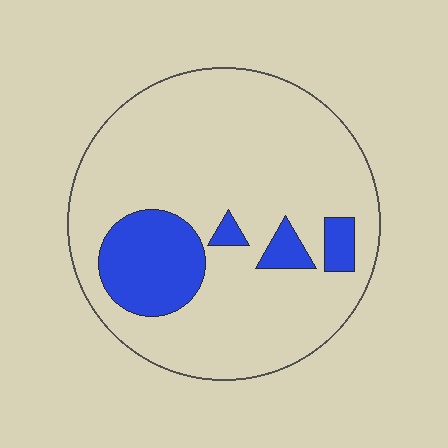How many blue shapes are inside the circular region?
4.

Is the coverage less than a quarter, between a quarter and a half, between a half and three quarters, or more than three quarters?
Less than a quarter.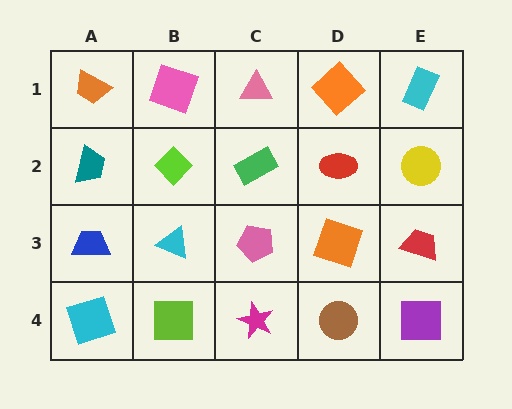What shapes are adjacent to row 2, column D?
An orange diamond (row 1, column D), an orange square (row 3, column D), a green rectangle (row 2, column C), a yellow circle (row 2, column E).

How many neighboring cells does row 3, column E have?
3.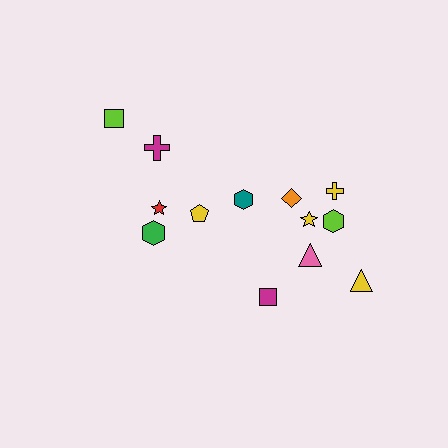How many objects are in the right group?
There are 8 objects.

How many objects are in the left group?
There are 5 objects.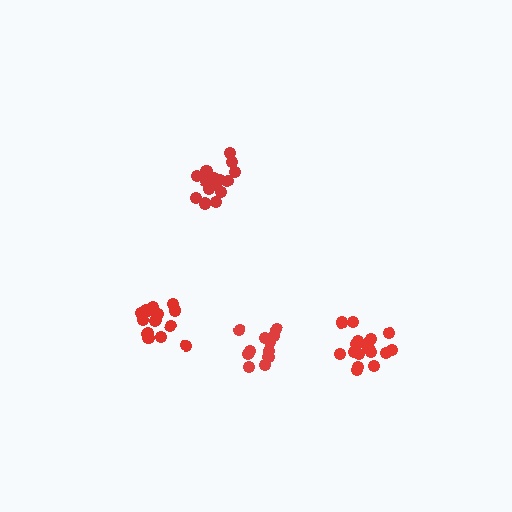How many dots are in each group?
Group 1: 16 dots, Group 2: 17 dots, Group 3: 17 dots, Group 4: 12 dots (62 total).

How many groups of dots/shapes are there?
There are 4 groups.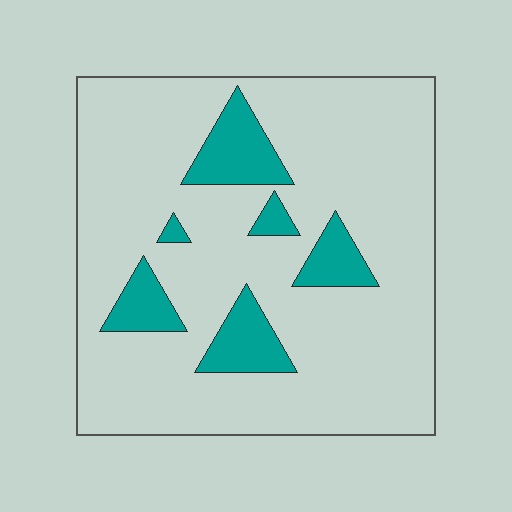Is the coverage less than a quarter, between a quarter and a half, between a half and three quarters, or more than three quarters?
Less than a quarter.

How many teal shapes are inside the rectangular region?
6.